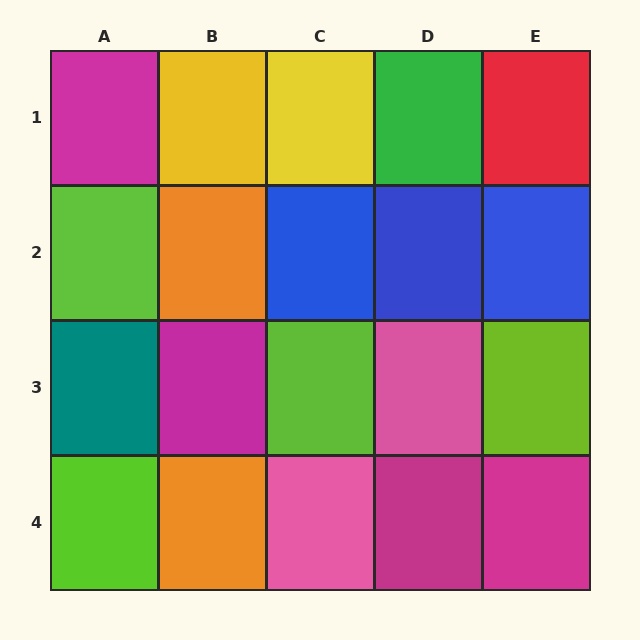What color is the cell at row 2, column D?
Blue.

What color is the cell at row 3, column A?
Teal.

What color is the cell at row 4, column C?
Pink.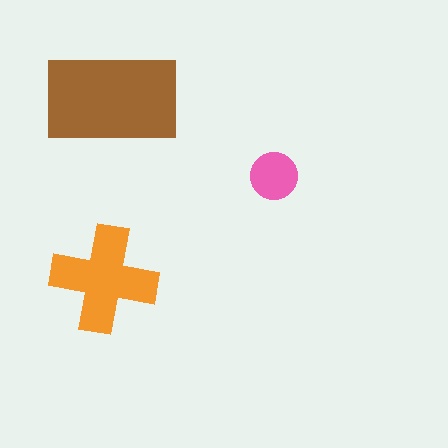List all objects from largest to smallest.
The brown rectangle, the orange cross, the pink circle.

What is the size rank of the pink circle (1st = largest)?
3rd.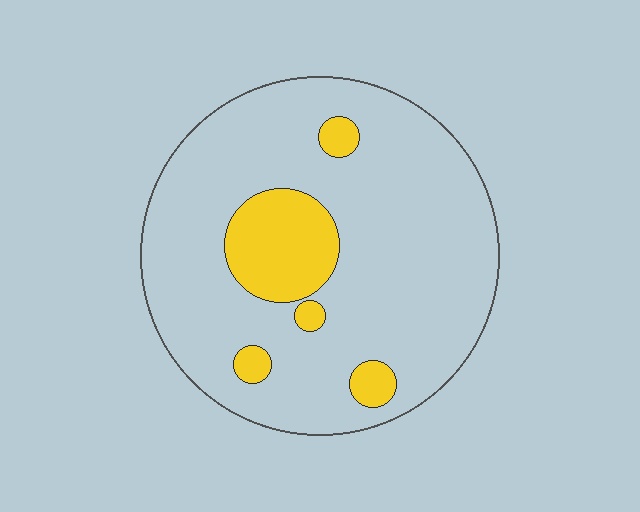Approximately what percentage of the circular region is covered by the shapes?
Approximately 15%.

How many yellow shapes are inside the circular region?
5.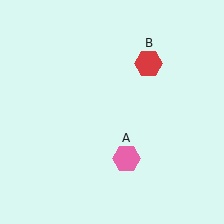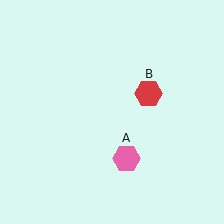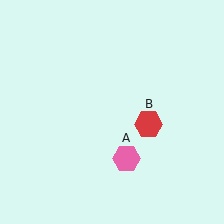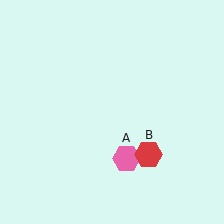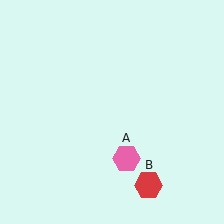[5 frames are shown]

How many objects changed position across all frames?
1 object changed position: red hexagon (object B).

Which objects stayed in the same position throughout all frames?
Pink hexagon (object A) remained stationary.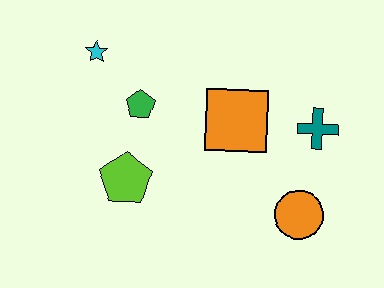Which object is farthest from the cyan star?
The orange circle is farthest from the cyan star.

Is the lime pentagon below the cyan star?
Yes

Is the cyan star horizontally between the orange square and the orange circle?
No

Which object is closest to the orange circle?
The teal cross is closest to the orange circle.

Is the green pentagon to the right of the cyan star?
Yes